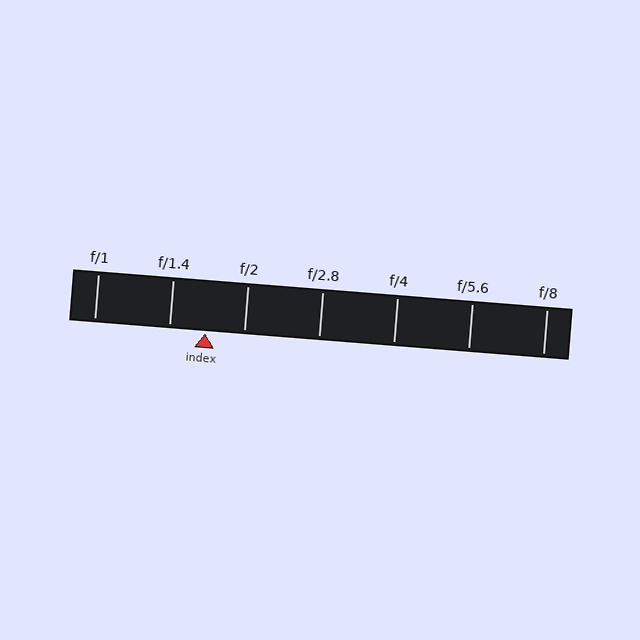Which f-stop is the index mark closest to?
The index mark is closest to f/1.4.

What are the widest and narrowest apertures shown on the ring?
The widest aperture shown is f/1 and the narrowest is f/8.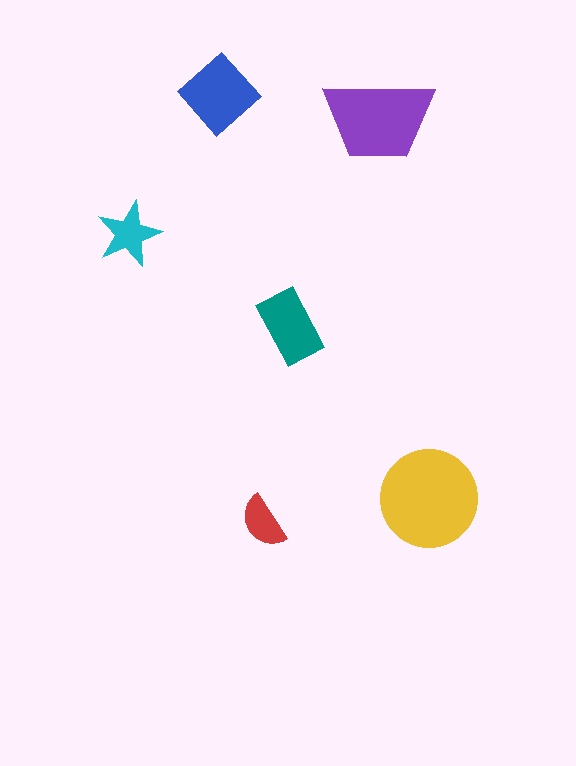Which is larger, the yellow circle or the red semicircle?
The yellow circle.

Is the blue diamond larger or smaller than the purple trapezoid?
Smaller.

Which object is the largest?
The yellow circle.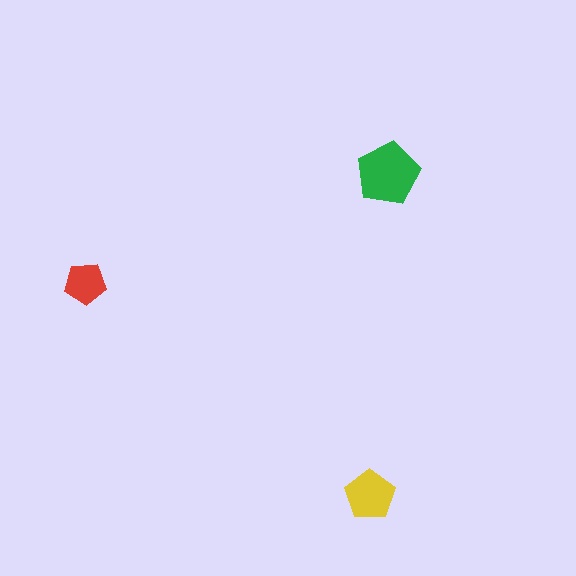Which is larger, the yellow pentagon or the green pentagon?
The green one.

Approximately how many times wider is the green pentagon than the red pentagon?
About 1.5 times wider.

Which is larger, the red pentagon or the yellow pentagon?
The yellow one.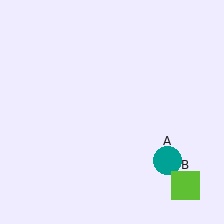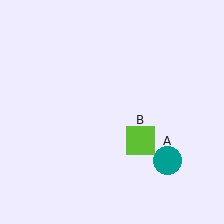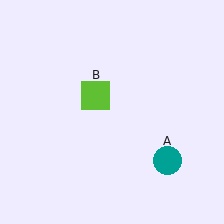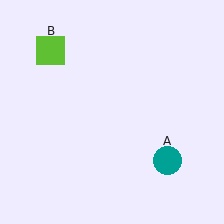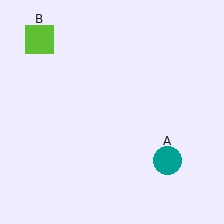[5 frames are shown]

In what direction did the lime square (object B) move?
The lime square (object B) moved up and to the left.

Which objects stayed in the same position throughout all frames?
Teal circle (object A) remained stationary.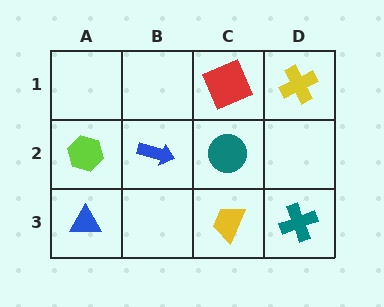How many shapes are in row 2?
3 shapes.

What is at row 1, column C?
A red square.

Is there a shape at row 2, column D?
No, that cell is empty.